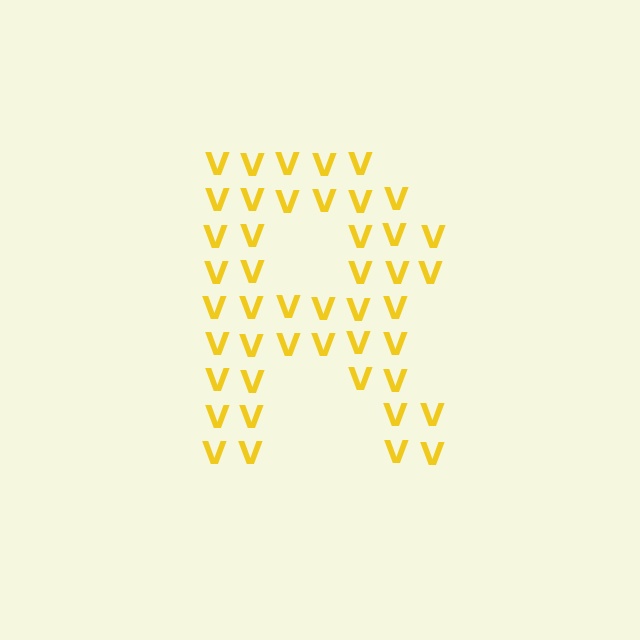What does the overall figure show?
The overall figure shows the letter R.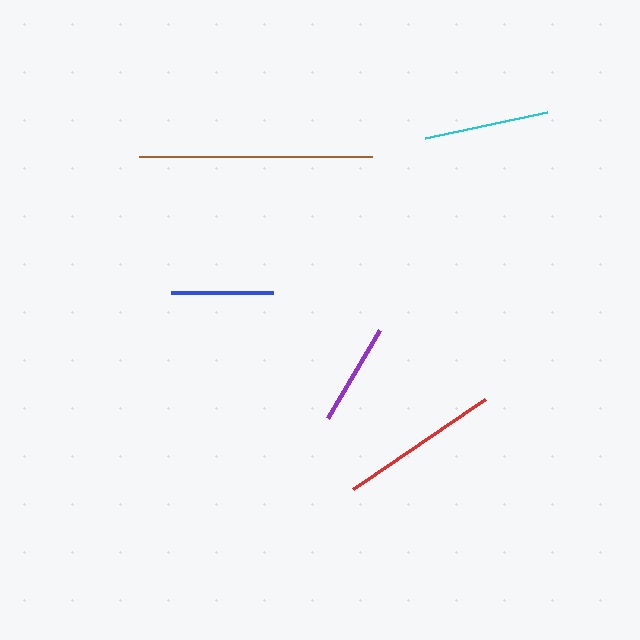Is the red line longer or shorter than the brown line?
The brown line is longer than the red line.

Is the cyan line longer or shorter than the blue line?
The cyan line is longer than the blue line.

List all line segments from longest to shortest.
From longest to shortest: brown, red, cyan, purple, blue.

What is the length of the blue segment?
The blue segment is approximately 102 pixels long.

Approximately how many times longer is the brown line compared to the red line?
The brown line is approximately 1.5 times the length of the red line.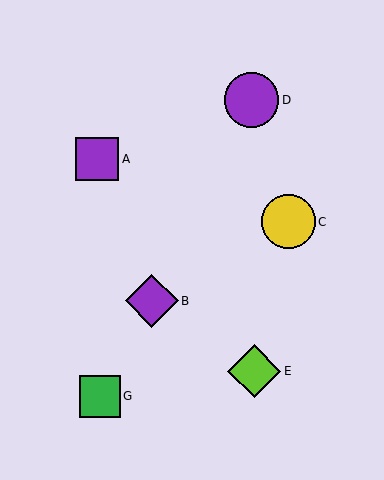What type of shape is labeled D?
Shape D is a purple circle.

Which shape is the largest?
The purple circle (labeled D) is the largest.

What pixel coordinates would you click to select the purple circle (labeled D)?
Click at (252, 100) to select the purple circle D.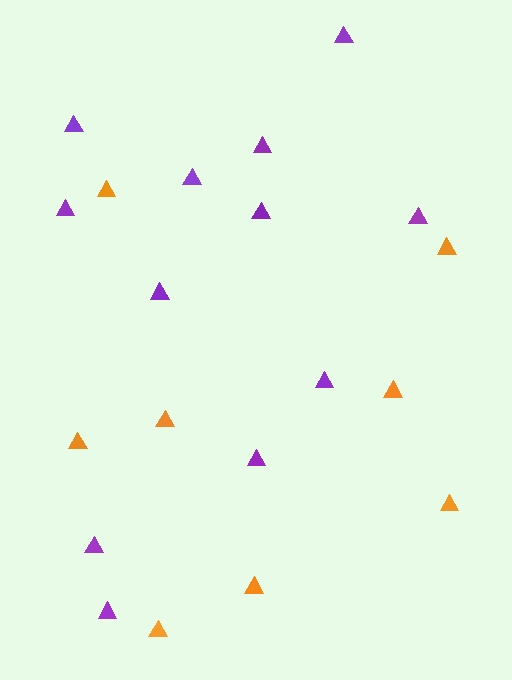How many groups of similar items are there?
There are 2 groups: one group of orange triangles (8) and one group of purple triangles (12).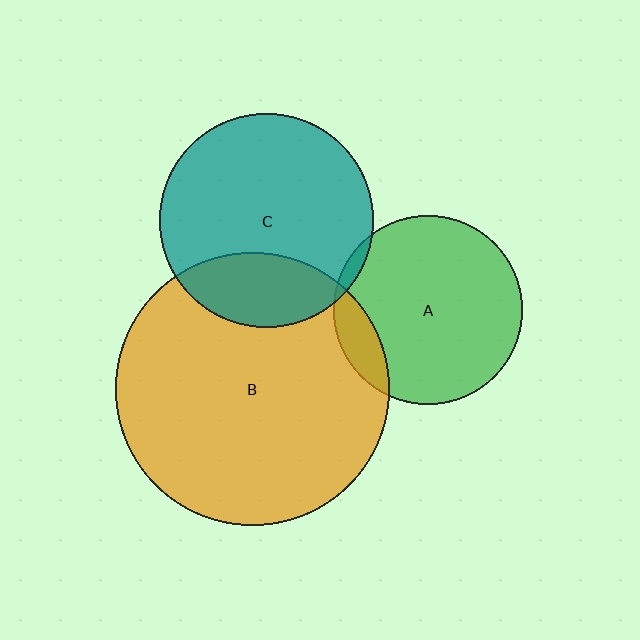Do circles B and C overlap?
Yes.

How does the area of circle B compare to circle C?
Approximately 1.6 times.